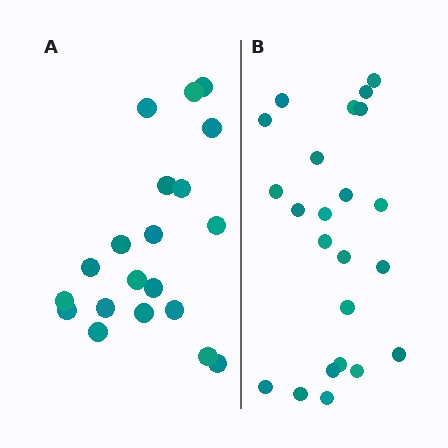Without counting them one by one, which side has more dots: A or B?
Region B (the right region) has more dots.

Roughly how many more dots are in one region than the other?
Region B has just a few more — roughly 2 or 3 more dots than region A.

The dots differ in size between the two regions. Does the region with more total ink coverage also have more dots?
No. Region A has more total ink coverage because its dots are larger, but region B actually contains more individual dots. Total area can be misleading — the number of items is what matters here.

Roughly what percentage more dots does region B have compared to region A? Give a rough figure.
About 15% more.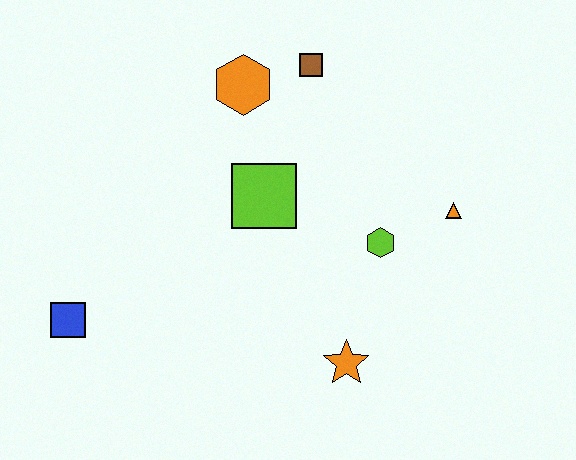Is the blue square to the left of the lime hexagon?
Yes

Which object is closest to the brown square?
The orange hexagon is closest to the brown square.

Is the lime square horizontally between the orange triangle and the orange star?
No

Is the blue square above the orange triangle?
No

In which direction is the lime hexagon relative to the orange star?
The lime hexagon is above the orange star.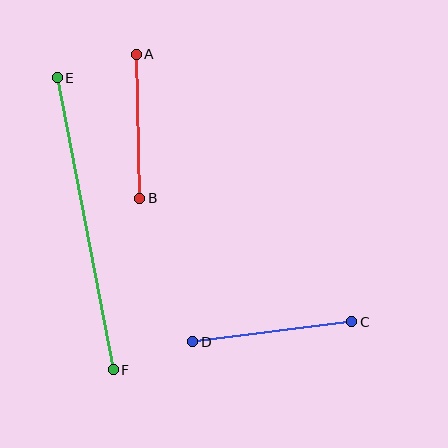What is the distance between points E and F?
The distance is approximately 297 pixels.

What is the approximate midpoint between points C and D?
The midpoint is at approximately (272, 332) pixels.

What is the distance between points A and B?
The distance is approximately 144 pixels.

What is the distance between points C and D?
The distance is approximately 160 pixels.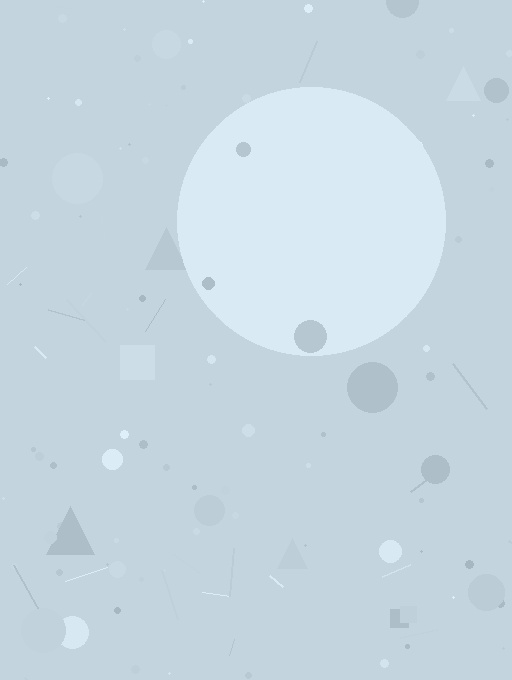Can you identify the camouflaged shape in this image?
The camouflaged shape is a circle.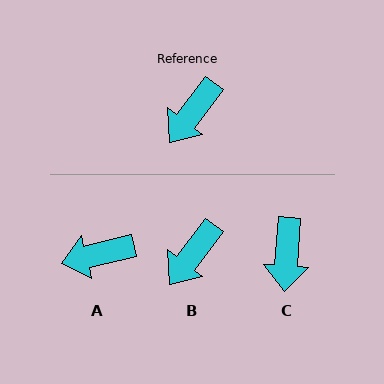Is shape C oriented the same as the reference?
No, it is off by about 33 degrees.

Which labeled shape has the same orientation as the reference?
B.